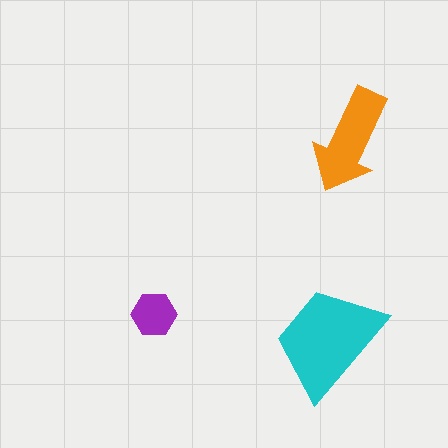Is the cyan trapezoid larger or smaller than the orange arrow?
Larger.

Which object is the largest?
The cyan trapezoid.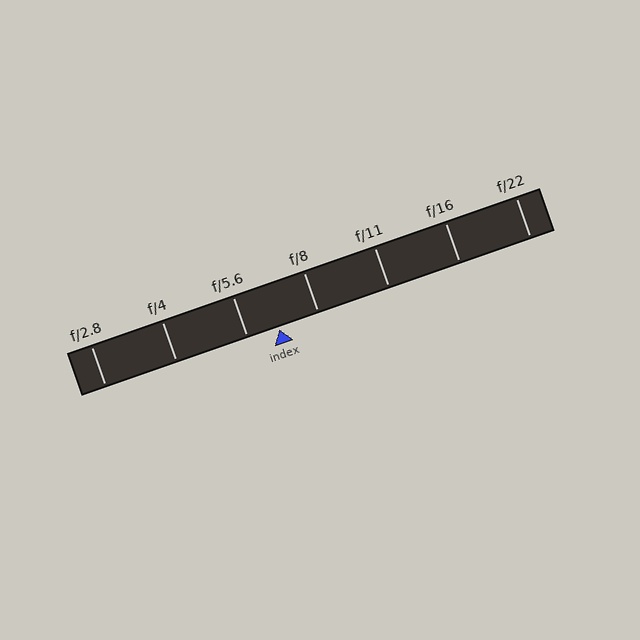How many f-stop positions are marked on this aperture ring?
There are 7 f-stop positions marked.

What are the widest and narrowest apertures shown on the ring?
The widest aperture shown is f/2.8 and the narrowest is f/22.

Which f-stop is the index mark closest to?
The index mark is closest to f/5.6.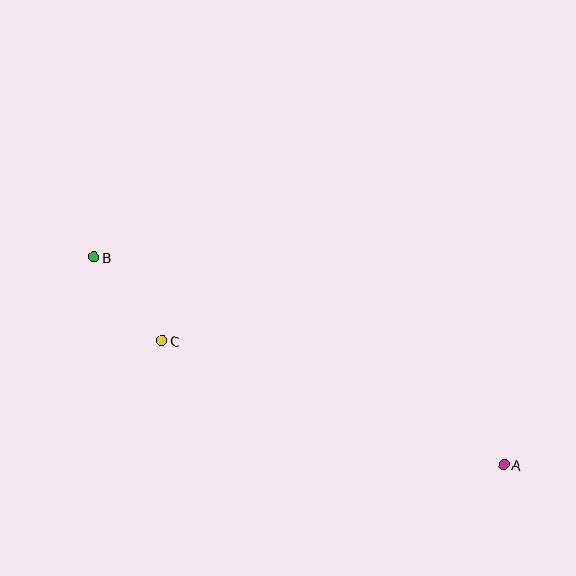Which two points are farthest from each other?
Points A and B are farthest from each other.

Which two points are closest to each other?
Points B and C are closest to each other.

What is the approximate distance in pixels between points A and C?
The distance between A and C is approximately 364 pixels.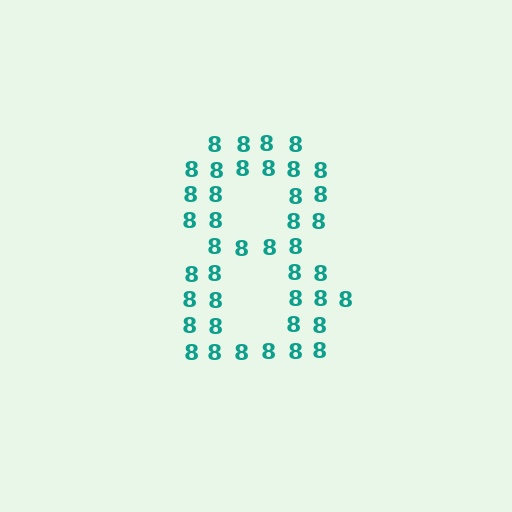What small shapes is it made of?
It is made of small digit 8's.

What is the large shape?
The large shape is the digit 8.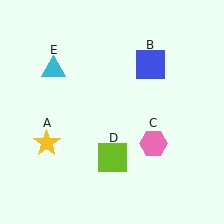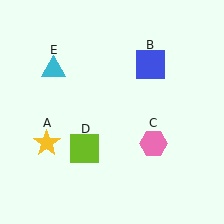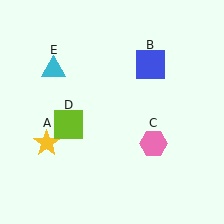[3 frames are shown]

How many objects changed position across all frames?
1 object changed position: lime square (object D).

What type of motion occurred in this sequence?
The lime square (object D) rotated clockwise around the center of the scene.